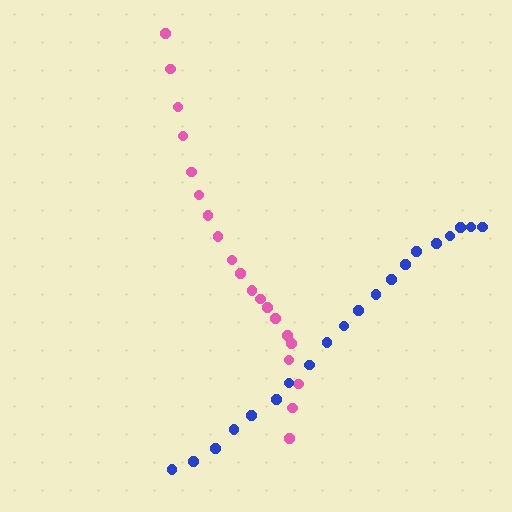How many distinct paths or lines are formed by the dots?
There are 2 distinct paths.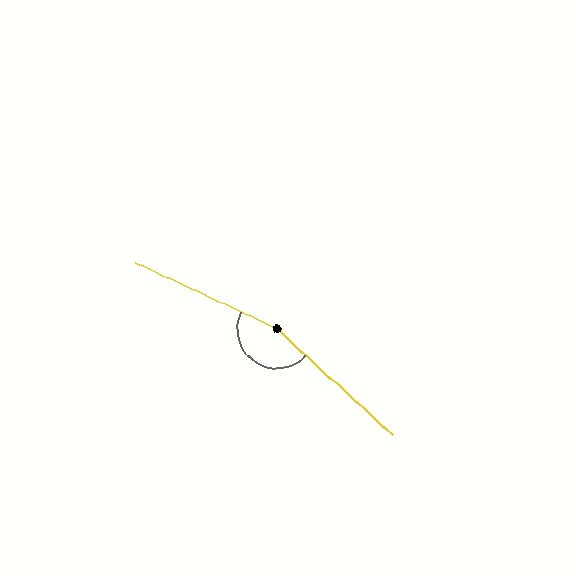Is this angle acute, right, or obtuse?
It is obtuse.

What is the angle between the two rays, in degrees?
Approximately 163 degrees.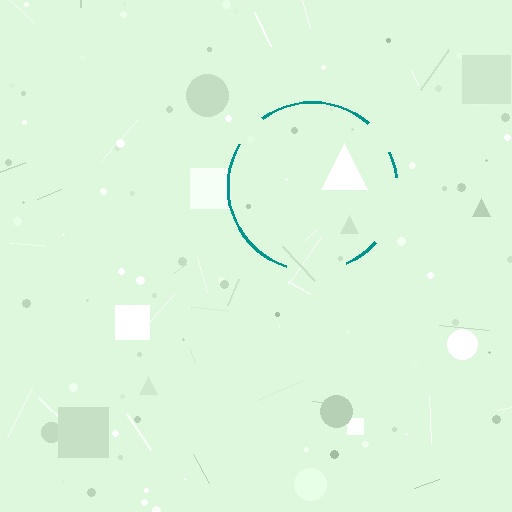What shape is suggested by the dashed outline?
The dashed outline suggests a circle.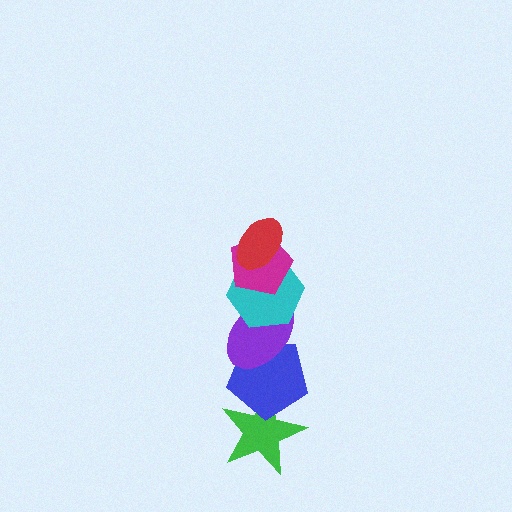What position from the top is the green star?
The green star is 6th from the top.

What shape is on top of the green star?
The blue pentagon is on top of the green star.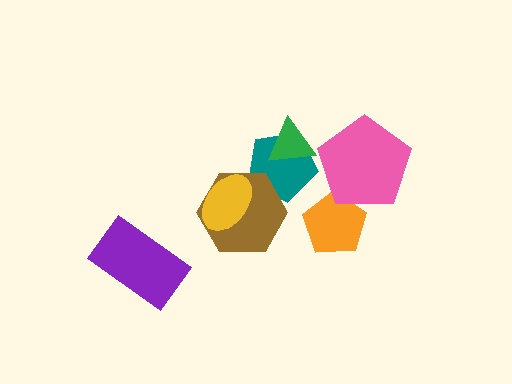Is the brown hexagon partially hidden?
Yes, it is partially covered by another shape.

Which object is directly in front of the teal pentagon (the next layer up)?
The green triangle is directly in front of the teal pentagon.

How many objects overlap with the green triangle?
1 object overlaps with the green triangle.